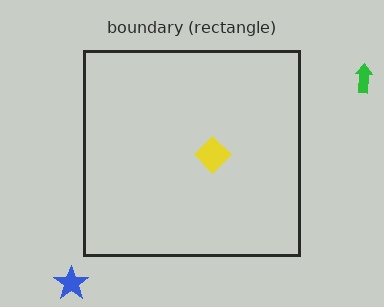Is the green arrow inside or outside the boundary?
Outside.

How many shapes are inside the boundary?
1 inside, 2 outside.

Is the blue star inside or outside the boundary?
Outside.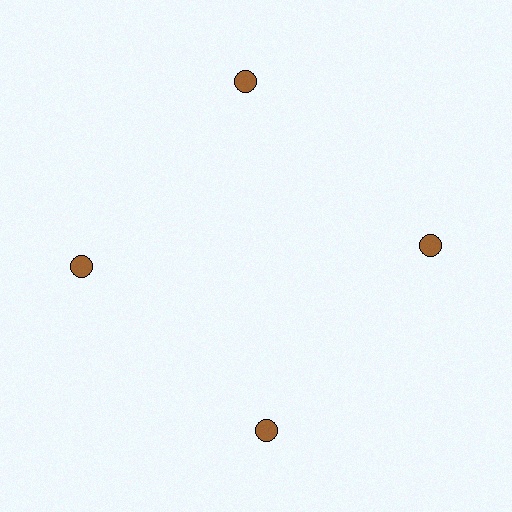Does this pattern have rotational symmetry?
Yes, this pattern has 4-fold rotational symmetry. It looks the same after rotating 90 degrees around the center.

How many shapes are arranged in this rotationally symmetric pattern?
There are 4 shapes, arranged in 4 groups of 1.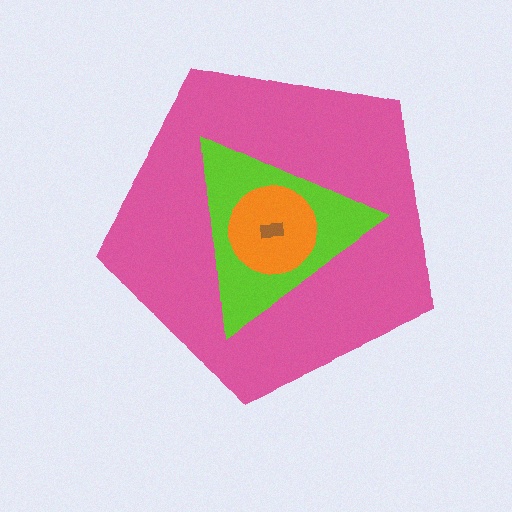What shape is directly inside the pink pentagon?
The lime triangle.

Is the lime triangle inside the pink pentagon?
Yes.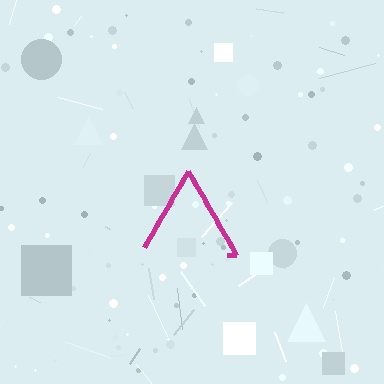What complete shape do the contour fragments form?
The contour fragments form a triangle.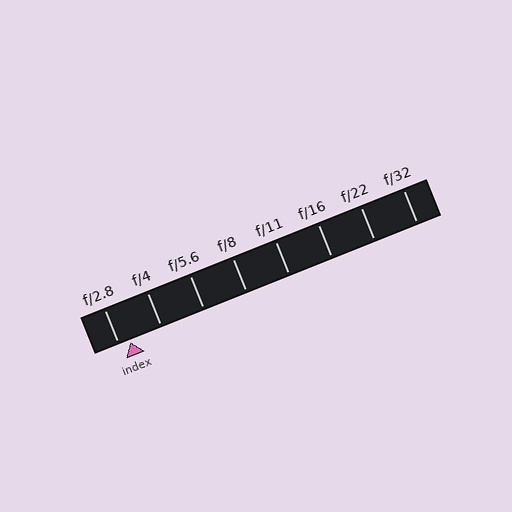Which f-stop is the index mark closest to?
The index mark is closest to f/2.8.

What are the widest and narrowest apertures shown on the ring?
The widest aperture shown is f/2.8 and the narrowest is f/32.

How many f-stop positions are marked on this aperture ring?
There are 8 f-stop positions marked.